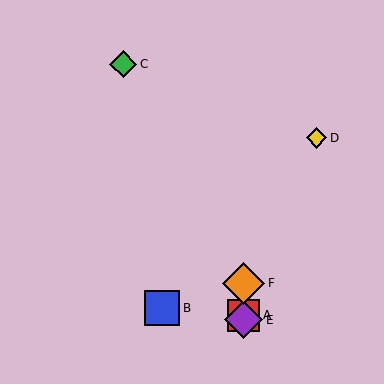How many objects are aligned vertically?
3 objects (A, E, F) are aligned vertically.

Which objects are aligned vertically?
Objects A, E, F are aligned vertically.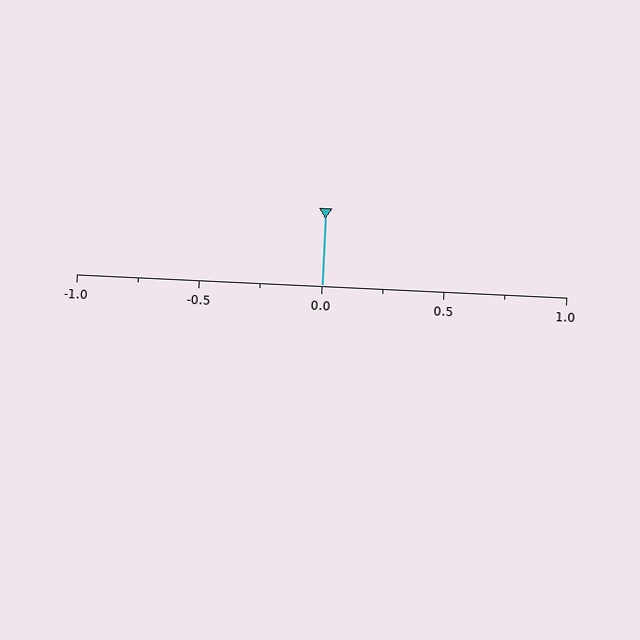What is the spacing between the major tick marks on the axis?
The major ticks are spaced 0.5 apart.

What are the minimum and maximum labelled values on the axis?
The axis runs from -1.0 to 1.0.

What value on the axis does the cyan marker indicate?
The marker indicates approximately 0.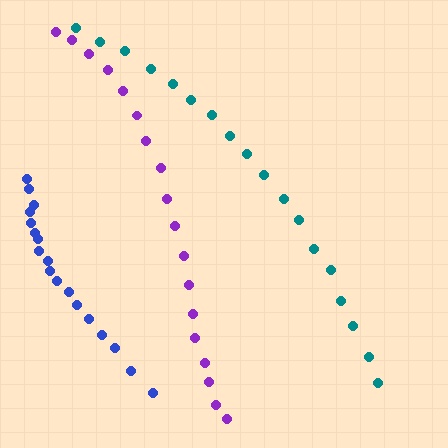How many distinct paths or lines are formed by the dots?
There are 3 distinct paths.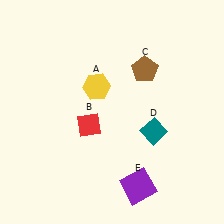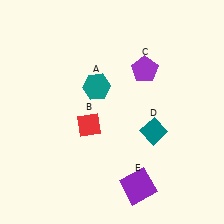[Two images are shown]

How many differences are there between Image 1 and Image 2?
There are 2 differences between the two images.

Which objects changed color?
A changed from yellow to teal. C changed from brown to purple.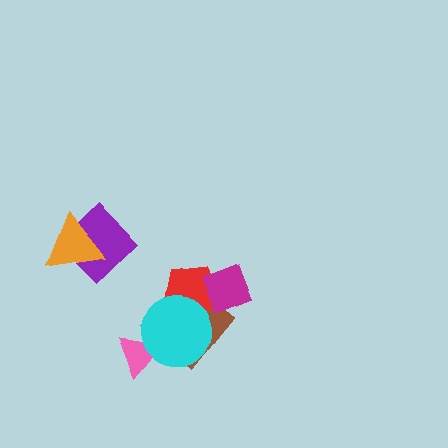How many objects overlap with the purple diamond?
1 object overlaps with the purple diamond.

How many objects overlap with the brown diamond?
3 objects overlap with the brown diamond.